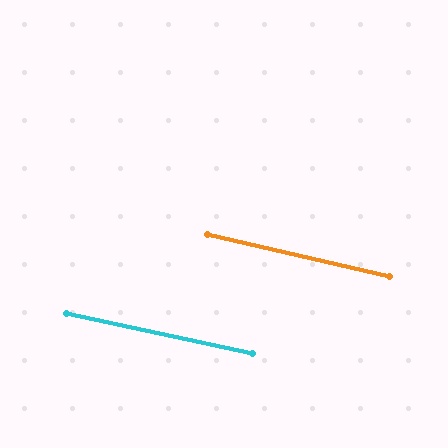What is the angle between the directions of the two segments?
Approximately 1 degree.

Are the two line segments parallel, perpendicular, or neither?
Parallel — their directions differ by only 0.9°.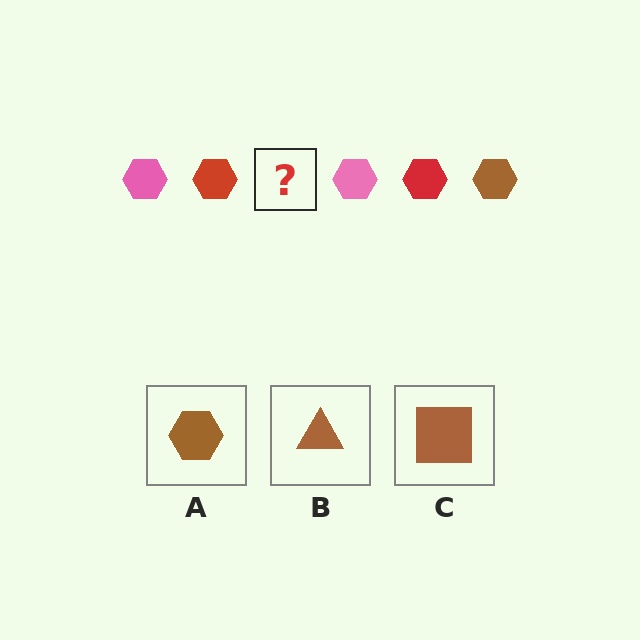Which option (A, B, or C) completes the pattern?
A.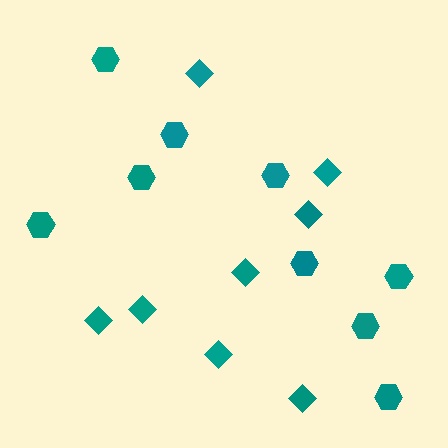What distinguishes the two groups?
There are 2 groups: one group of diamonds (8) and one group of hexagons (9).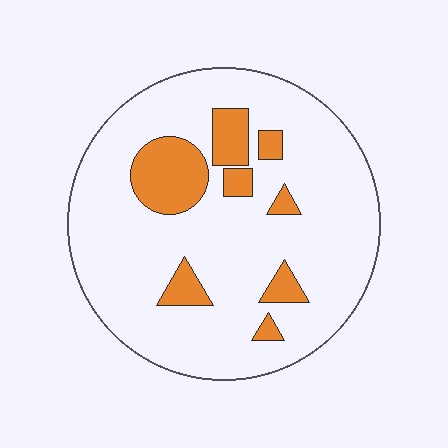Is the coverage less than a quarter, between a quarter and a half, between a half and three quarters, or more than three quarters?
Less than a quarter.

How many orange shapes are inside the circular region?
8.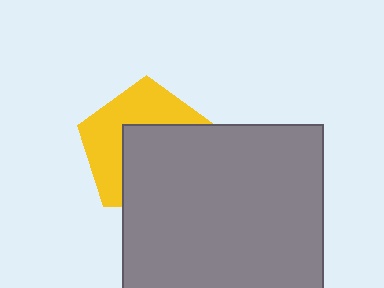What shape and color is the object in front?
The object in front is a gray square.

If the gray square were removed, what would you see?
You would see the complete yellow pentagon.